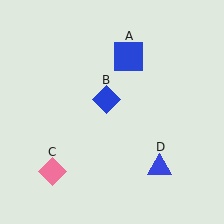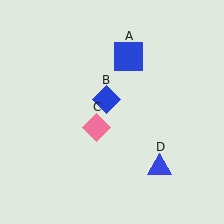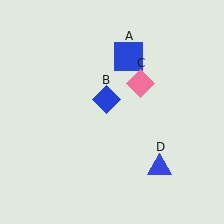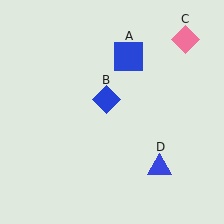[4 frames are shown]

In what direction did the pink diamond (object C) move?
The pink diamond (object C) moved up and to the right.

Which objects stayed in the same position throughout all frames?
Blue square (object A) and blue diamond (object B) and blue triangle (object D) remained stationary.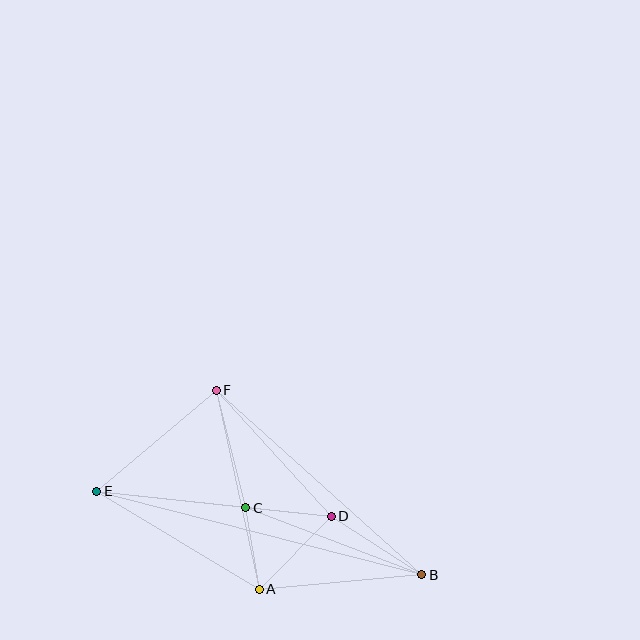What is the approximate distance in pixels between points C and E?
The distance between C and E is approximately 150 pixels.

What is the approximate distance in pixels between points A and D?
The distance between A and D is approximately 102 pixels.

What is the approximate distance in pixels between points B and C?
The distance between B and C is approximately 188 pixels.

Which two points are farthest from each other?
Points B and E are farthest from each other.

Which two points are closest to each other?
Points A and C are closest to each other.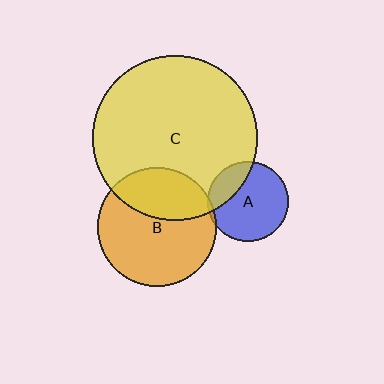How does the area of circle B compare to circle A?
Approximately 2.2 times.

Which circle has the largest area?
Circle C (yellow).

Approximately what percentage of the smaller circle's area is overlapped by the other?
Approximately 5%.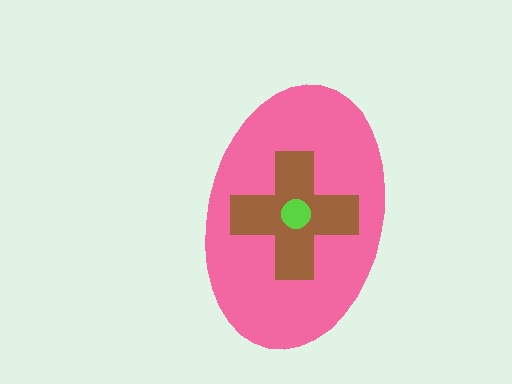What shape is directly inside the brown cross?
The lime circle.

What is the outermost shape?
The pink ellipse.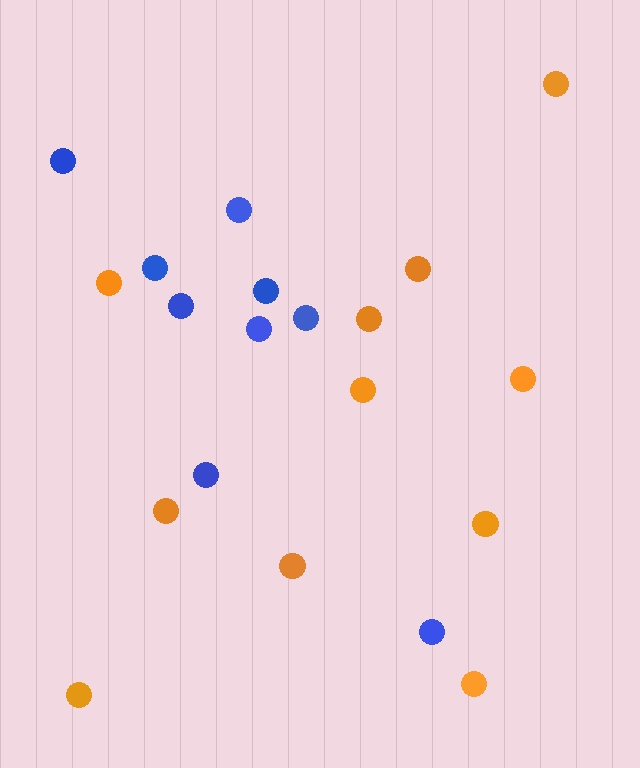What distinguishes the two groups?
There are 2 groups: one group of blue circles (9) and one group of orange circles (11).